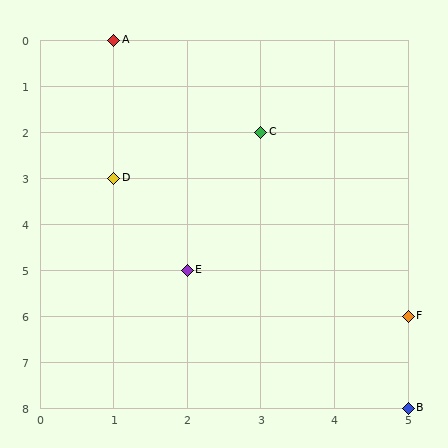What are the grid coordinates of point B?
Point B is at grid coordinates (5, 8).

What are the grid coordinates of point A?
Point A is at grid coordinates (1, 0).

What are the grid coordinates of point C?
Point C is at grid coordinates (3, 2).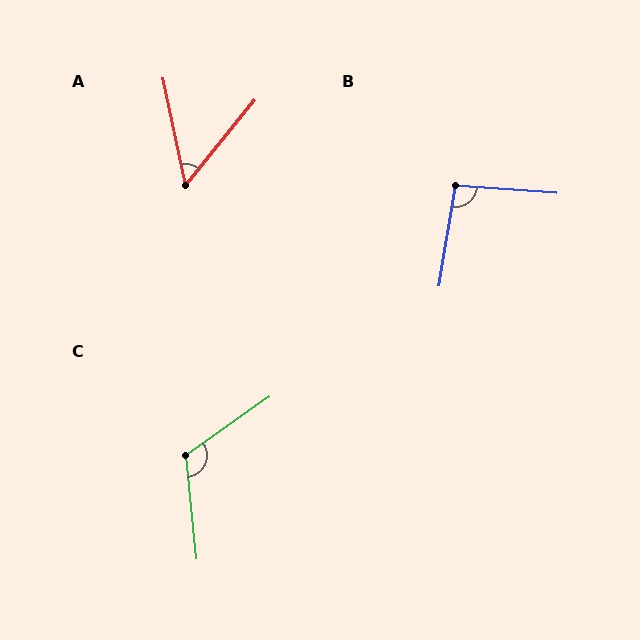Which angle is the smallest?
A, at approximately 51 degrees.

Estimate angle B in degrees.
Approximately 95 degrees.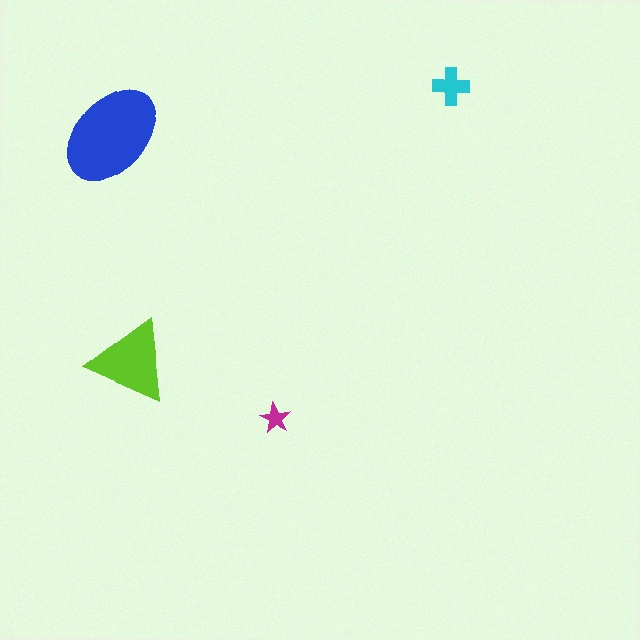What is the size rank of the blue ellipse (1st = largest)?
1st.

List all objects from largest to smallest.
The blue ellipse, the lime triangle, the cyan cross, the magenta star.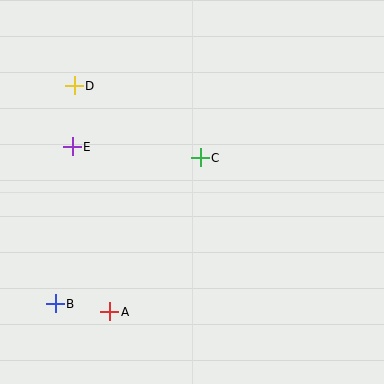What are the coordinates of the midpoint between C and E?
The midpoint between C and E is at (136, 152).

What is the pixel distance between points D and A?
The distance between D and A is 229 pixels.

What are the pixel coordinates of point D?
Point D is at (74, 86).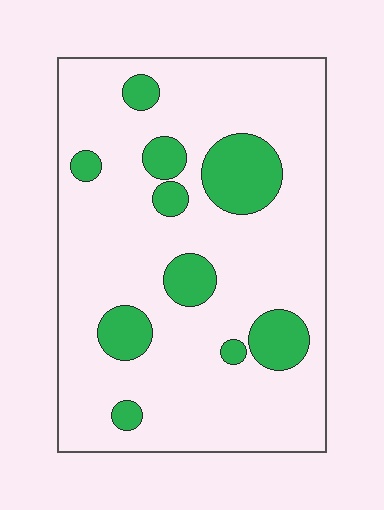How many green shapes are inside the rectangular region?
10.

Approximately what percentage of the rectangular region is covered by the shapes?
Approximately 20%.